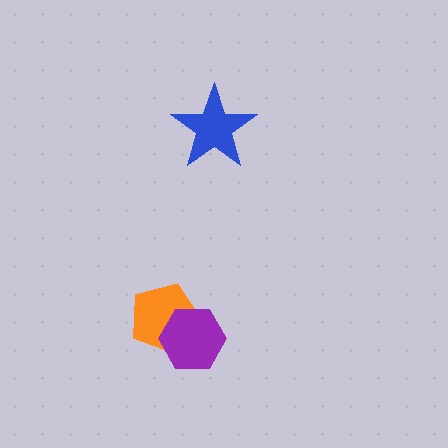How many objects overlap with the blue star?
0 objects overlap with the blue star.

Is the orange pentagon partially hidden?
Yes, it is partially covered by another shape.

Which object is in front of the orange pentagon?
The purple hexagon is in front of the orange pentagon.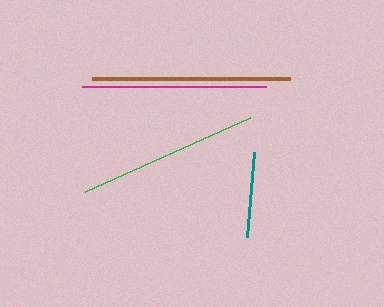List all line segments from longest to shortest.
From longest to shortest: brown, magenta, green, teal.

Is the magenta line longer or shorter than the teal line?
The magenta line is longer than the teal line.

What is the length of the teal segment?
The teal segment is approximately 85 pixels long.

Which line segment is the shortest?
The teal line is the shortest at approximately 85 pixels.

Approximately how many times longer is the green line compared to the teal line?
The green line is approximately 2.1 times the length of the teal line.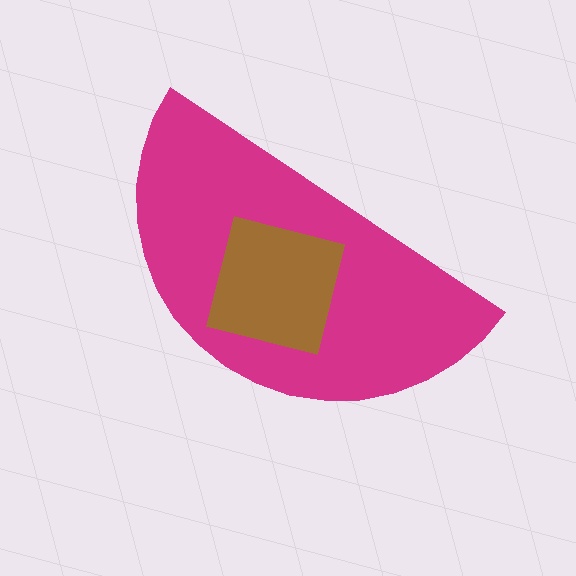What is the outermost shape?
The magenta semicircle.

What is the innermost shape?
The brown square.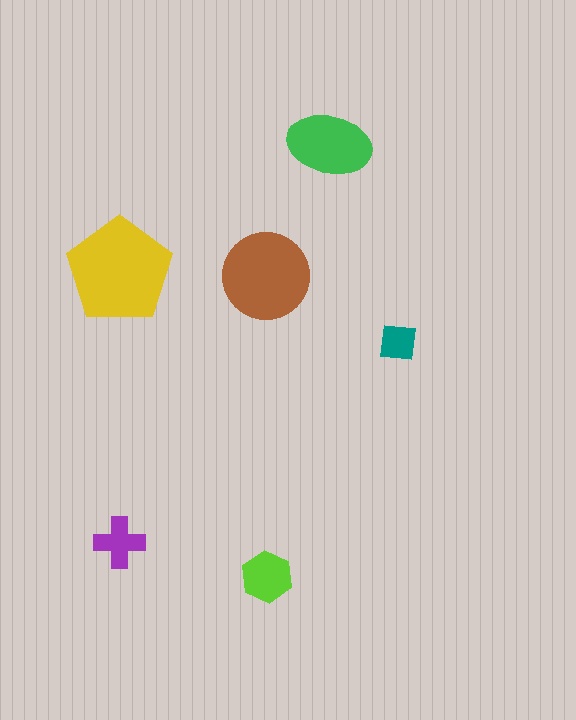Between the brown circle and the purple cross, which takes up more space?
The brown circle.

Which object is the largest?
The yellow pentagon.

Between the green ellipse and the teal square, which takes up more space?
The green ellipse.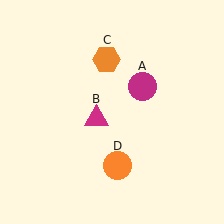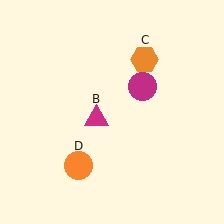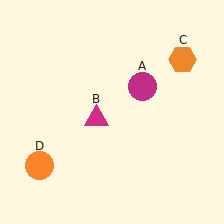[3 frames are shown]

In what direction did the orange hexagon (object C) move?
The orange hexagon (object C) moved right.